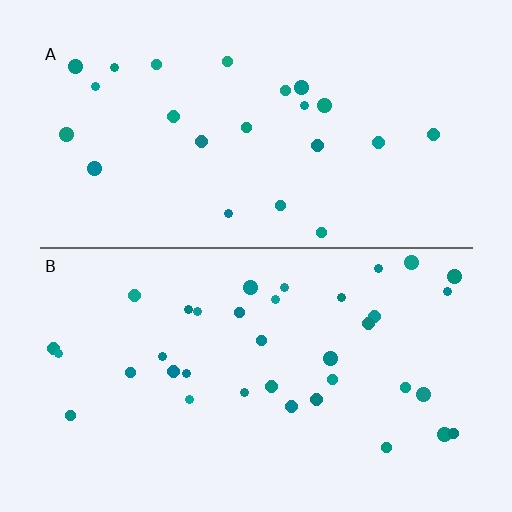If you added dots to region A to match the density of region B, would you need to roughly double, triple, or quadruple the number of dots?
Approximately double.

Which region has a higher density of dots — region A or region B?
B (the bottom).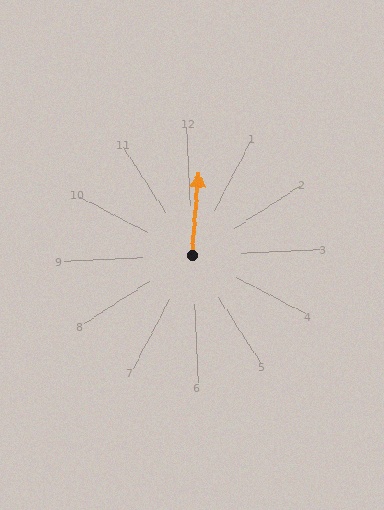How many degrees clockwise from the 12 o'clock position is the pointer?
Approximately 7 degrees.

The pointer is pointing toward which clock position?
Roughly 12 o'clock.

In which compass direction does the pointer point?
North.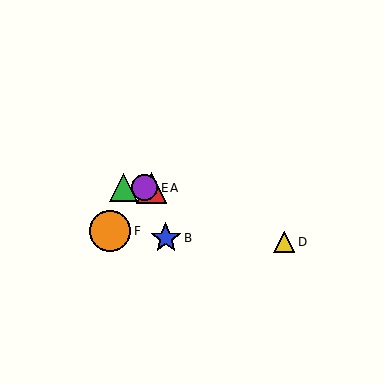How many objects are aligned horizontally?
3 objects (A, C, E) are aligned horizontally.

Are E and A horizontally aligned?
Yes, both are at y≈188.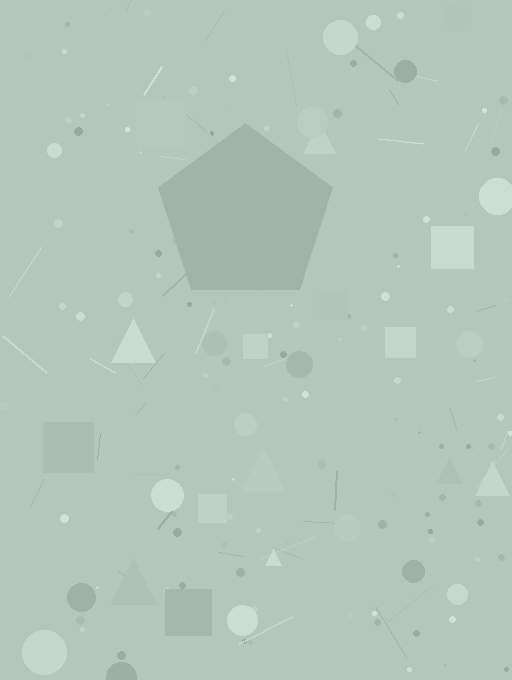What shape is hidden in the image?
A pentagon is hidden in the image.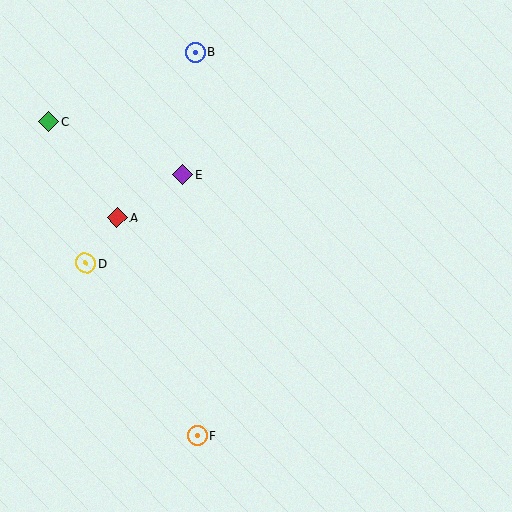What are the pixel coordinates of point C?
Point C is at (49, 122).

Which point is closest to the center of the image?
Point E at (183, 175) is closest to the center.